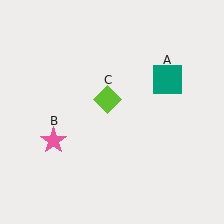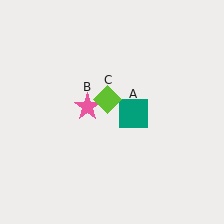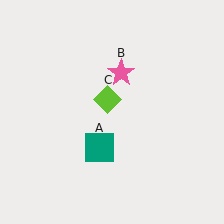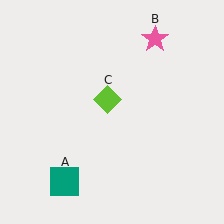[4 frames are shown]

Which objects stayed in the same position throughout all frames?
Lime diamond (object C) remained stationary.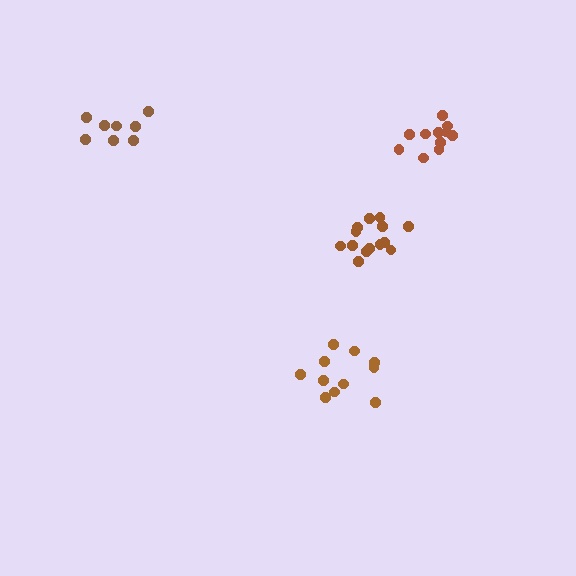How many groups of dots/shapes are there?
There are 4 groups.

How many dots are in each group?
Group 1: 11 dots, Group 2: 11 dots, Group 3: 8 dots, Group 4: 14 dots (44 total).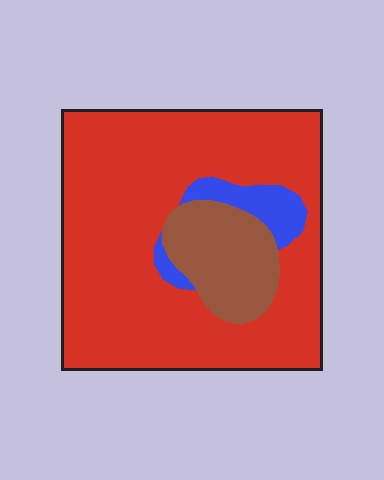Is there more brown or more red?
Red.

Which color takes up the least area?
Blue, at roughly 5%.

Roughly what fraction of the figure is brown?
Brown takes up about one sixth (1/6) of the figure.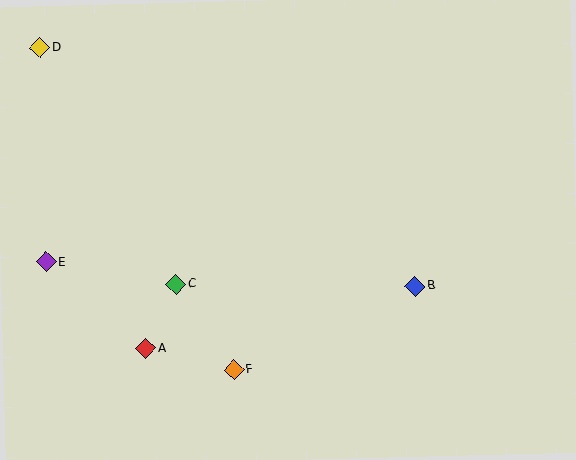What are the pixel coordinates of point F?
Point F is at (234, 370).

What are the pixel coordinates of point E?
Point E is at (46, 262).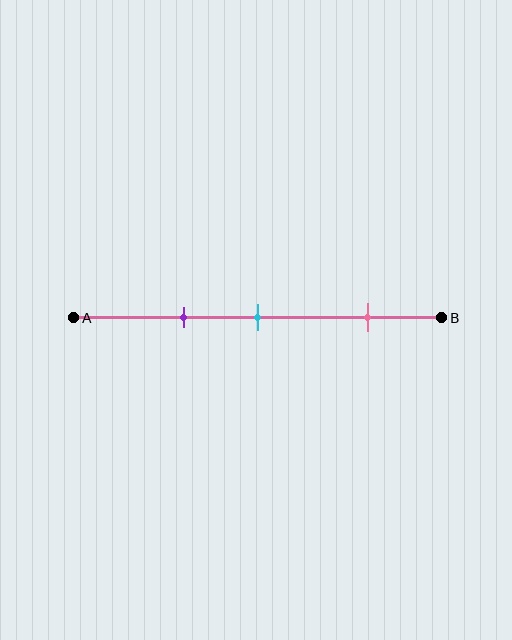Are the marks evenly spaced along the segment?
No, the marks are not evenly spaced.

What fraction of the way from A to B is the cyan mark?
The cyan mark is approximately 50% (0.5) of the way from A to B.